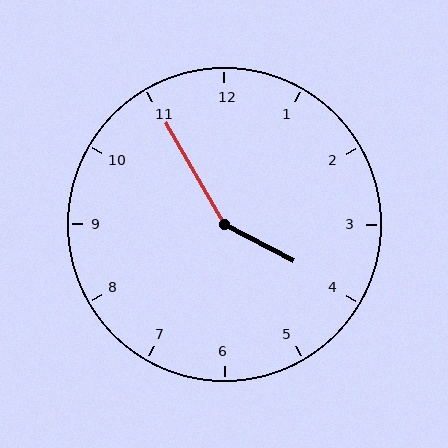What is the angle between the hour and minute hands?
Approximately 148 degrees.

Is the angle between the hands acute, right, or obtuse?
It is obtuse.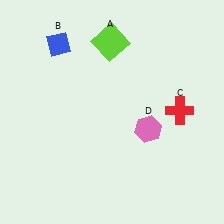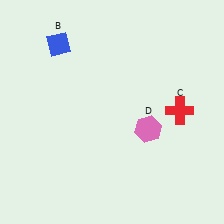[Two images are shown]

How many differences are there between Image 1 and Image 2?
There is 1 difference between the two images.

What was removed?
The lime square (A) was removed in Image 2.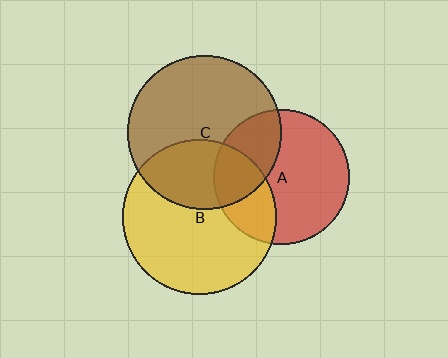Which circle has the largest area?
Circle C (brown).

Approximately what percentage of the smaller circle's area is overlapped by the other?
Approximately 35%.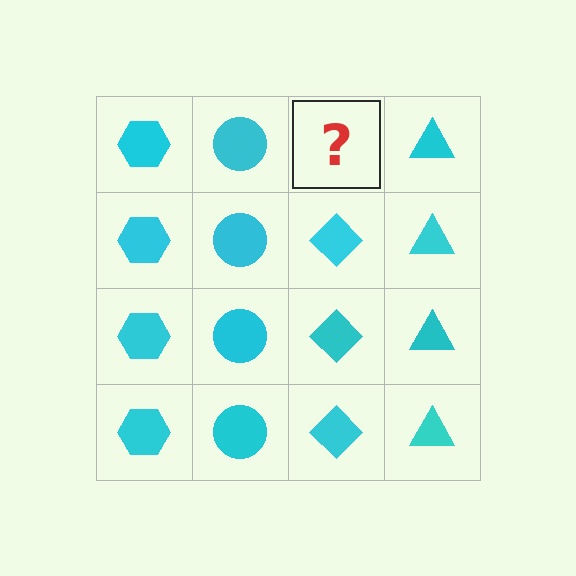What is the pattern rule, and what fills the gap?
The rule is that each column has a consistent shape. The gap should be filled with a cyan diamond.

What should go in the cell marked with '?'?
The missing cell should contain a cyan diamond.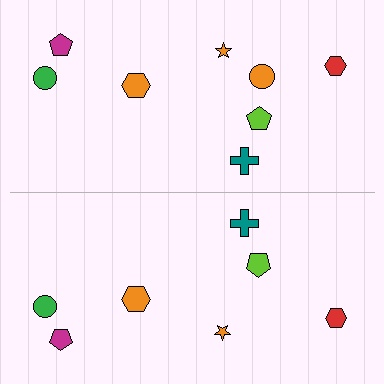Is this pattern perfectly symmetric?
No, the pattern is not perfectly symmetric. A orange circle is missing from the bottom side.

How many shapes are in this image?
There are 15 shapes in this image.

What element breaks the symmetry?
A orange circle is missing from the bottom side.